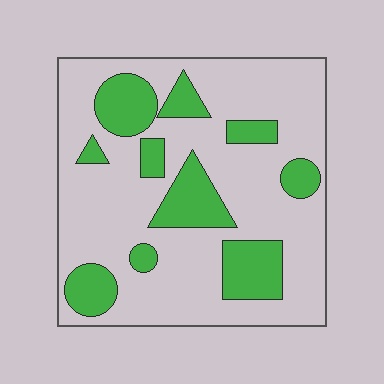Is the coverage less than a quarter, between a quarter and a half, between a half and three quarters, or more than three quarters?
Between a quarter and a half.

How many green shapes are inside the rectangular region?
10.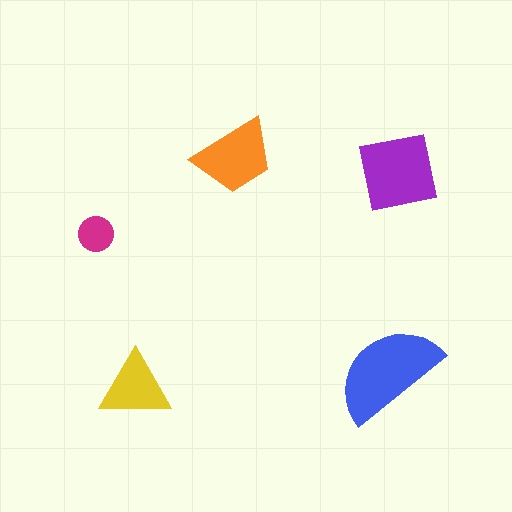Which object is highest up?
The orange trapezoid is topmost.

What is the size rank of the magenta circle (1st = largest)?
5th.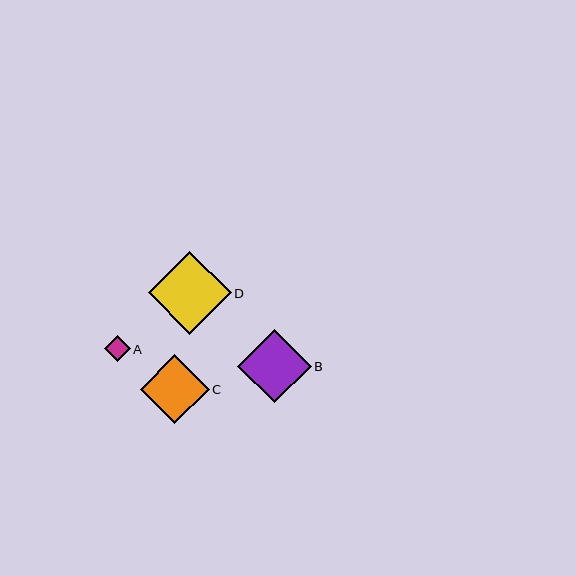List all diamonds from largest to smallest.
From largest to smallest: D, B, C, A.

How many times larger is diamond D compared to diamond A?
Diamond D is approximately 3.2 times the size of diamond A.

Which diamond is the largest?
Diamond D is the largest with a size of approximately 82 pixels.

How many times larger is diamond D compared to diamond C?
Diamond D is approximately 1.2 times the size of diamond C.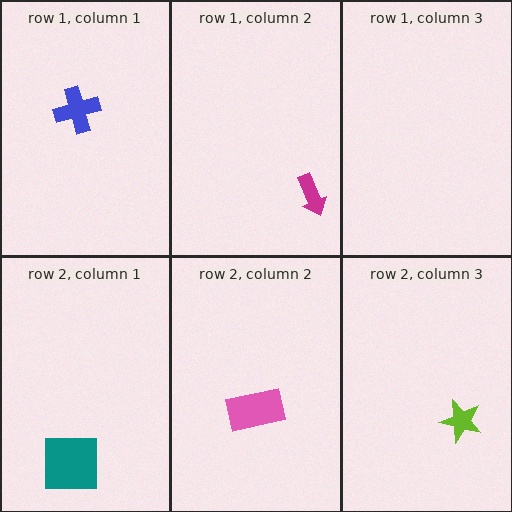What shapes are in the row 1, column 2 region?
The magenta arrow.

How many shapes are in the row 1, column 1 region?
1.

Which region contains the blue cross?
The row 1, column 1 region.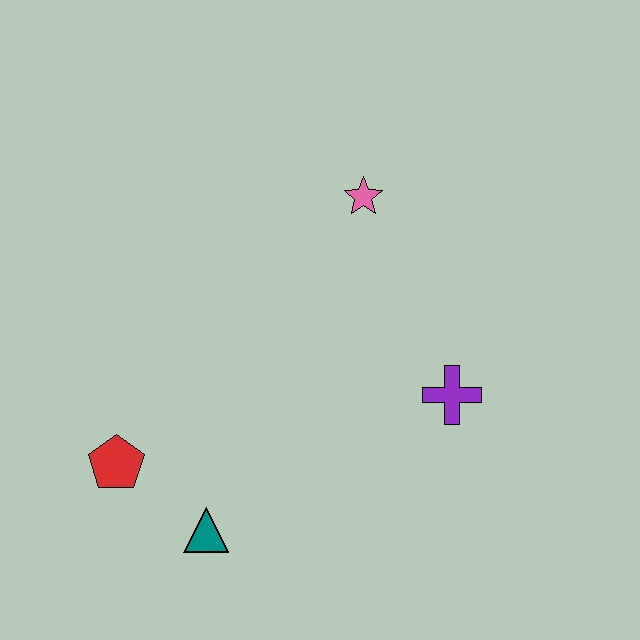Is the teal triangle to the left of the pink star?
Yes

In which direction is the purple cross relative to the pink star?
The purple cross is below the pink star.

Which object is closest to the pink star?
The purple cross is closest to the pink star.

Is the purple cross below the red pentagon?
No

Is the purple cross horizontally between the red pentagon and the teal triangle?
No